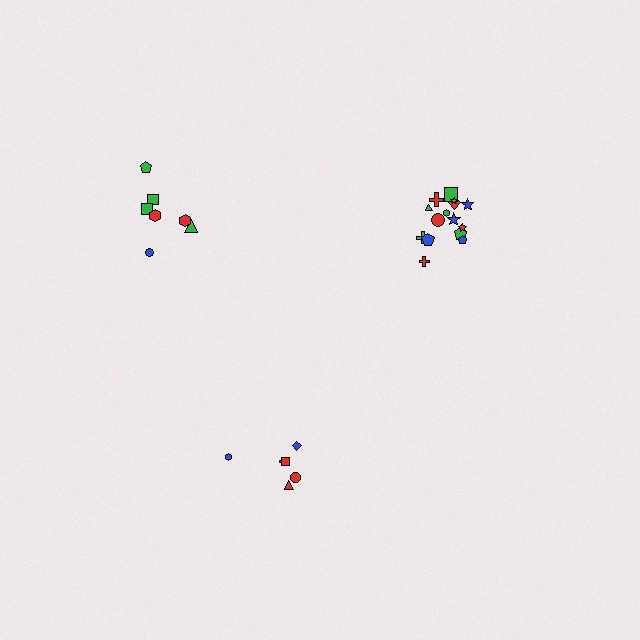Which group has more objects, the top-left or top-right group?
The top-right group.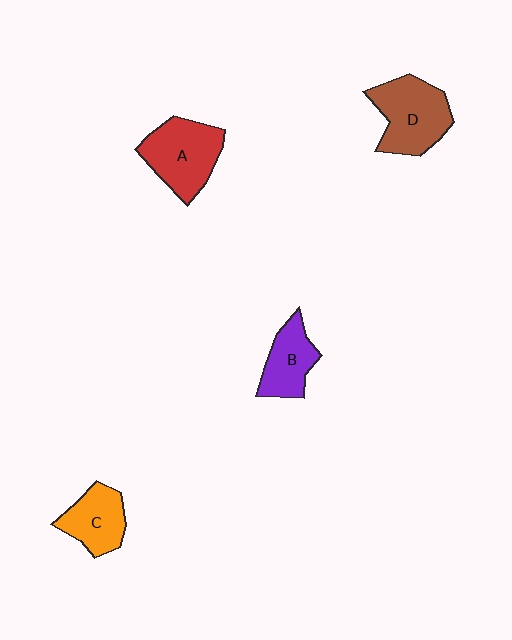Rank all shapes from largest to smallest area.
From largest to smallest: D (brown), A (red), C (orange), B (purple).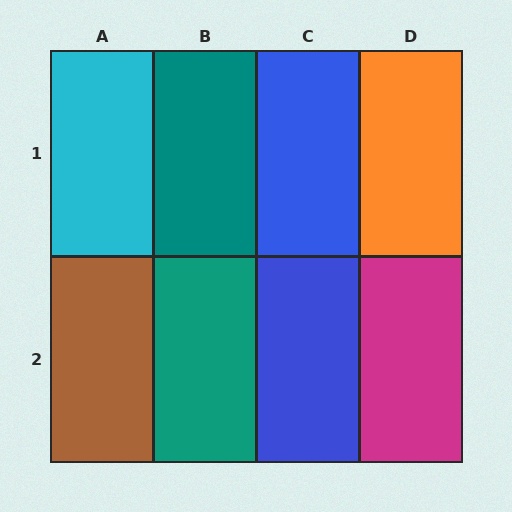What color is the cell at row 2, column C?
Blue.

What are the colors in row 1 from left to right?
Cyan, teal, blue, orange.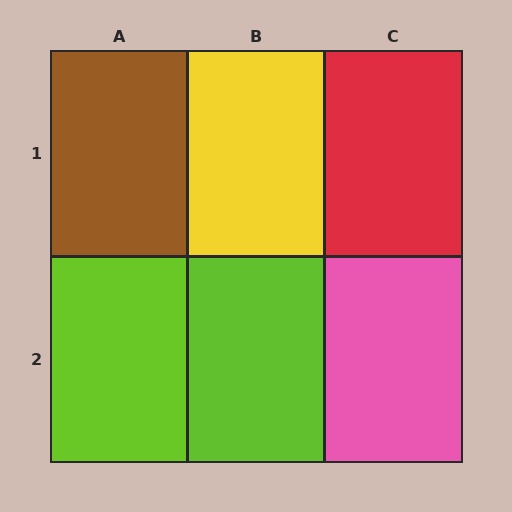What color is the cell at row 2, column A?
Lime.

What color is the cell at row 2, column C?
Pink.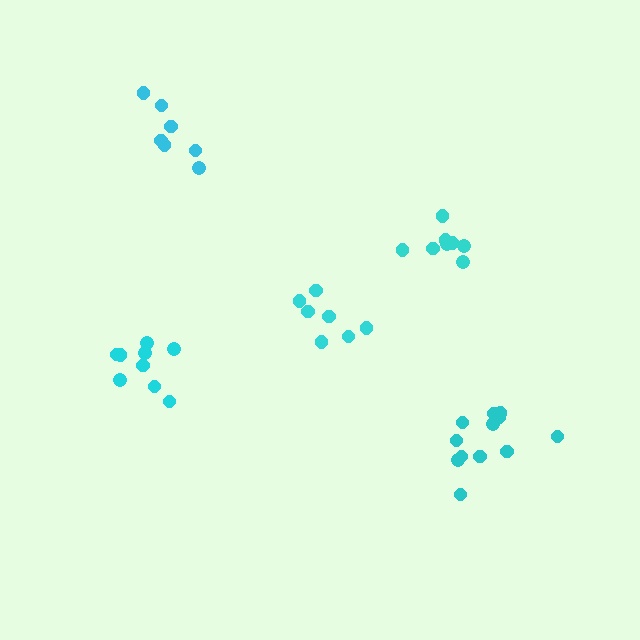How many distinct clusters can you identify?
There are 5 distinct clusters.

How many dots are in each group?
Group 1: 12 dots, Group 2: 8 dots, Group 3: 7 dots, Group 4: 7 dots, Group 5: 9 dots (43 total).